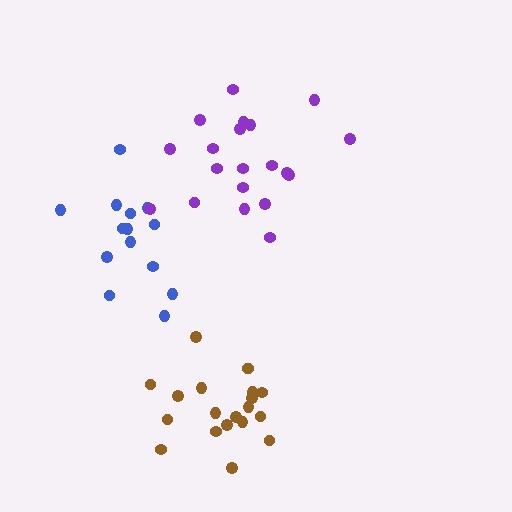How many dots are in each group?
Group 1: 20 dots, Group 2: 14 dots, Group 3: 20 dots (54 total).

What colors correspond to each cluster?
The clusters are colored: brown, blue, purple.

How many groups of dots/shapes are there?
There are 3 groups.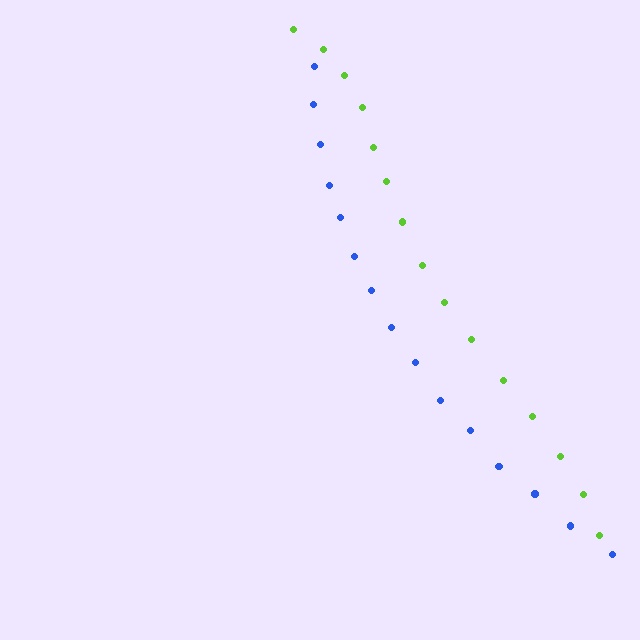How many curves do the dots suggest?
There are 2 distinct paths.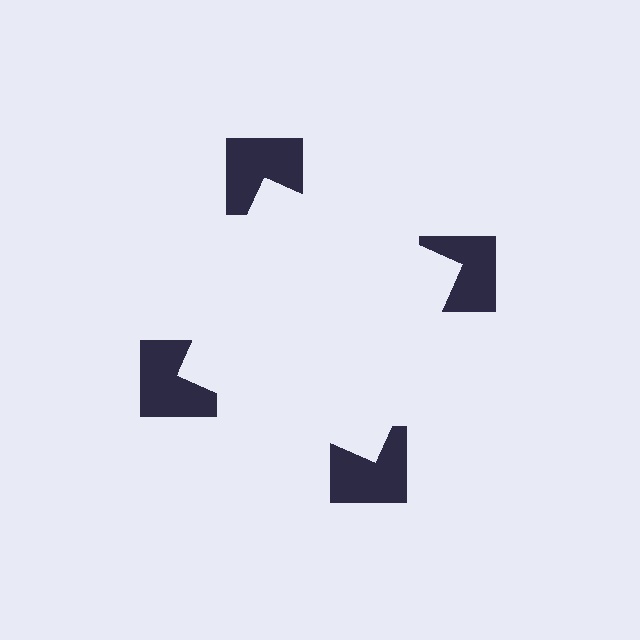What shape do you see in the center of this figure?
An illusory square — its edges are inferred from the aligned wedge cuts in the notched squares, not physically drawn.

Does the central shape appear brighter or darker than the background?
It typically appears slightly brighter than the background, even though no actual brightness change is drawn.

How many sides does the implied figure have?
4 sides.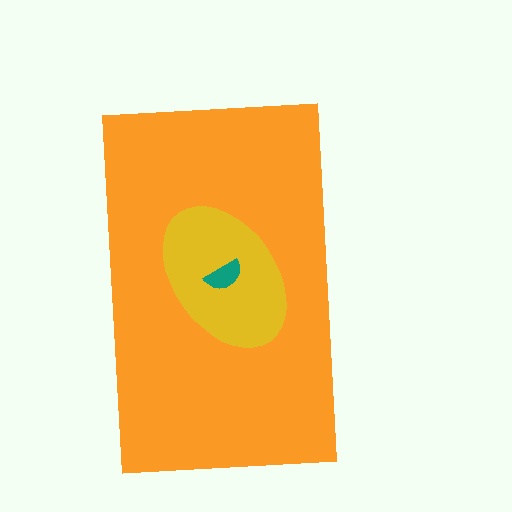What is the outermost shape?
The orange rectangle.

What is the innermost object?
The teal semicircle.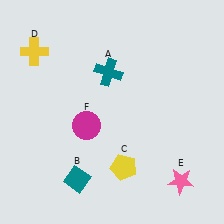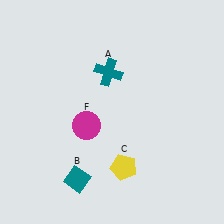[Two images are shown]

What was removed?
The pink star (E), the yellow cross (D) were removed in Image 2.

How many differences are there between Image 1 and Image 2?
There are 2 differences between the two images.